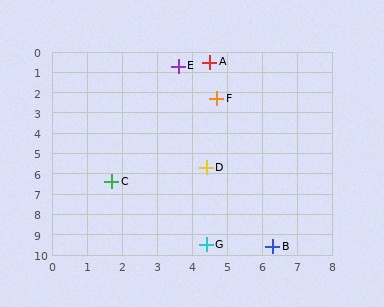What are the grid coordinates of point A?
Point A is at approximately (4.5, 0.5).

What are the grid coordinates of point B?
Point B is at approximately (6.3, 9.6).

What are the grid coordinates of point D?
Point D is at approximately (4.4, 5.7).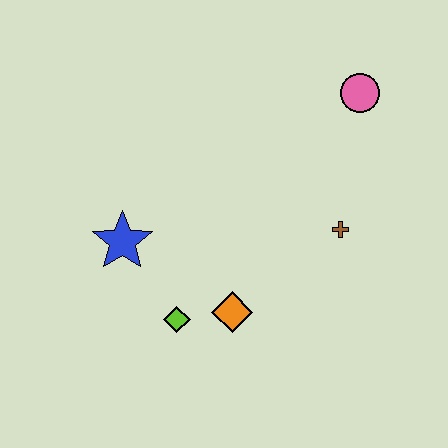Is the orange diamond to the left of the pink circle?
Yes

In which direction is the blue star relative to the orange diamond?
The blue star is to the left of the orange diamond.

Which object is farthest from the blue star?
The pink circle is farthest from the blue star.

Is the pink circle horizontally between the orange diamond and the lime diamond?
No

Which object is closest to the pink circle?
The brown cross is closest to the pink circle.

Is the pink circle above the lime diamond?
Yes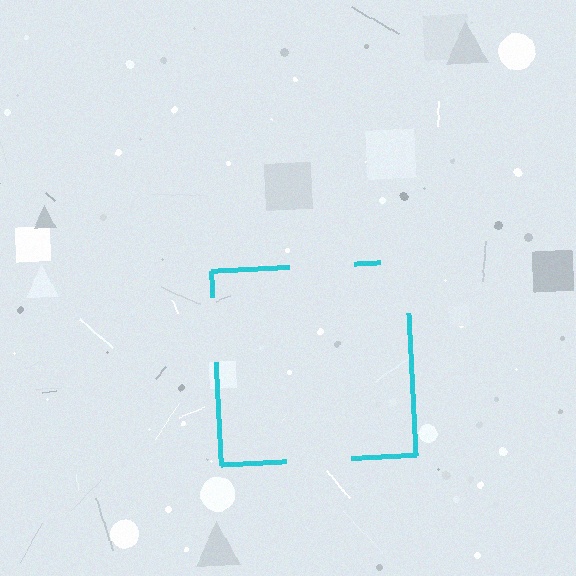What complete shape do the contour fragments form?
The contour fragments form a square.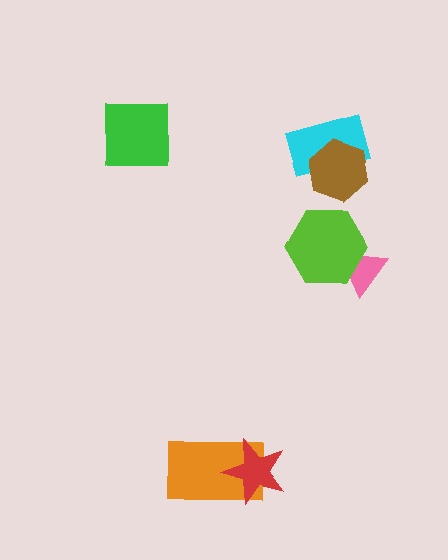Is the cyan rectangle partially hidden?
Yes, it is partially covered by another shape.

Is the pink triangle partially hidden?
Yes, it is partially covered by another shape.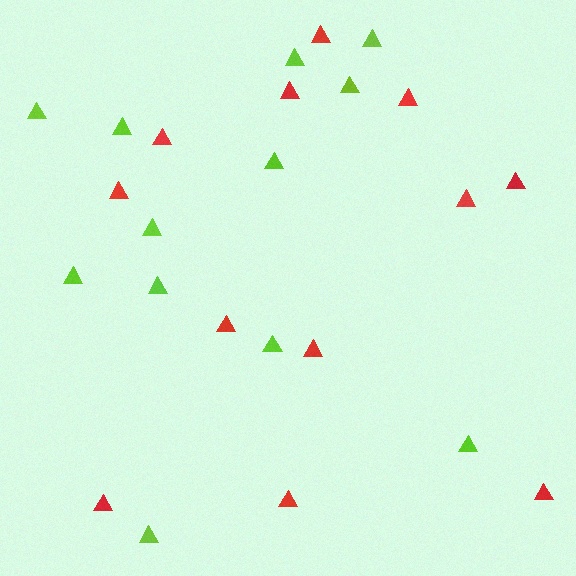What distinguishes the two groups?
There are 2 groups: one group of red triangles (12) and one group of lime triangles (12).